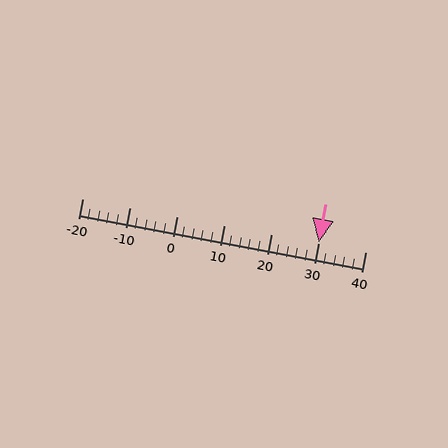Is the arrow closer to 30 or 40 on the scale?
The arrow is closer to 30.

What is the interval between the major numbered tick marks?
The major tick marks are spaced 10 units apart.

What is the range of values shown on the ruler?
The ruler shows values from -20 to 40.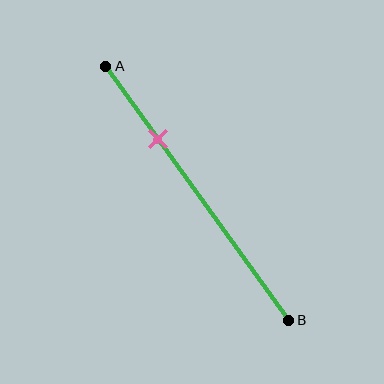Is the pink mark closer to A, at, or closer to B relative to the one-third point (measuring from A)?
The pink mark is closer to point A than the one-third point of segment AB.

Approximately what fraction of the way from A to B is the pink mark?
The pink mark is approximately 30% of the way from A to B.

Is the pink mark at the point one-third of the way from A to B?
No, the mark is at about 30% from A, not at the 33% one-third point.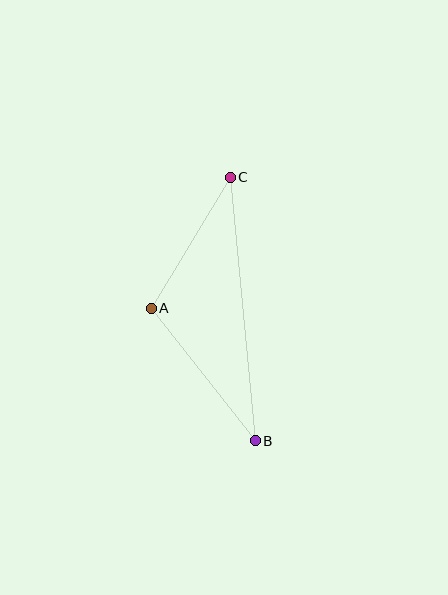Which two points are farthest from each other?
Points B and C are farthest from each other.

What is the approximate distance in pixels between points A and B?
The distance between A and B is approximately 168 pixels.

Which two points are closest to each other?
Points A and C are closest to each other.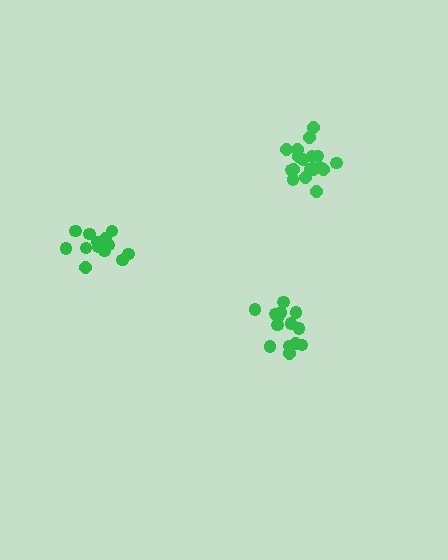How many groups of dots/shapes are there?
There are 3 groups.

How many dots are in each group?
Group 1: 14 dots, Group 2: 19 dots, Group 3: 13 dots (46 total).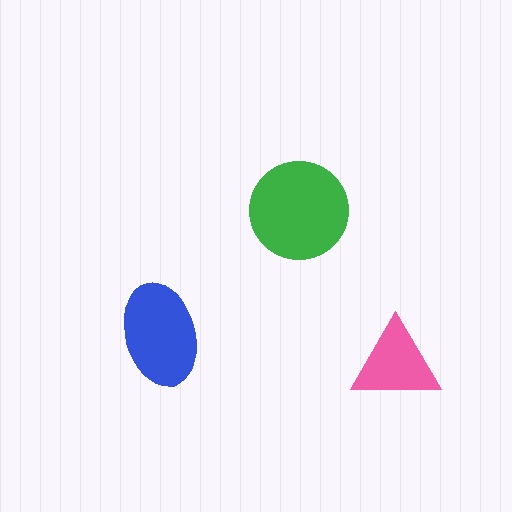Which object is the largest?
The green circle.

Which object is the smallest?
The pink triangle.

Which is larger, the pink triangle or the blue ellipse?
The blue ellipse.